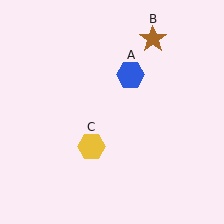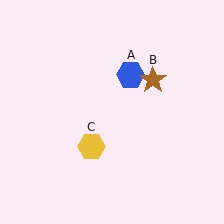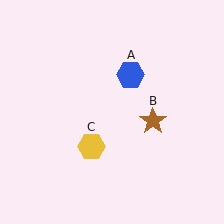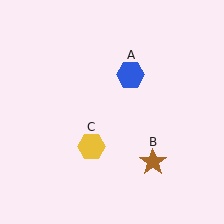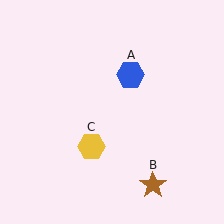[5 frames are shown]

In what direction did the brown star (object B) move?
The brown star (object B) moved down.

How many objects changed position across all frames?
1 object changed position: brown star (object B).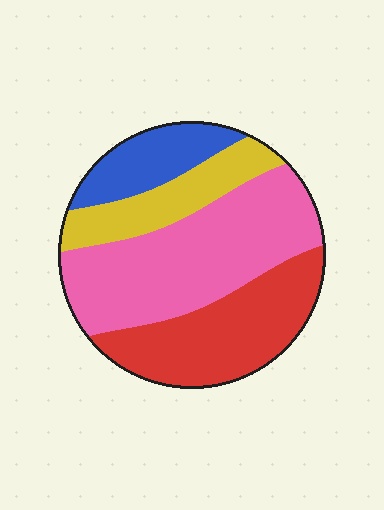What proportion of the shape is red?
Red covers around 30% of the shape.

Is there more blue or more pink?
Pink.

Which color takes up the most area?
Pink, at roughly 40%.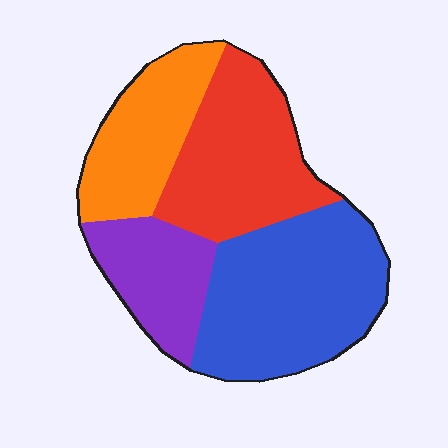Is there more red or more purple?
Red.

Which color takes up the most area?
Blue, at roughly 35%.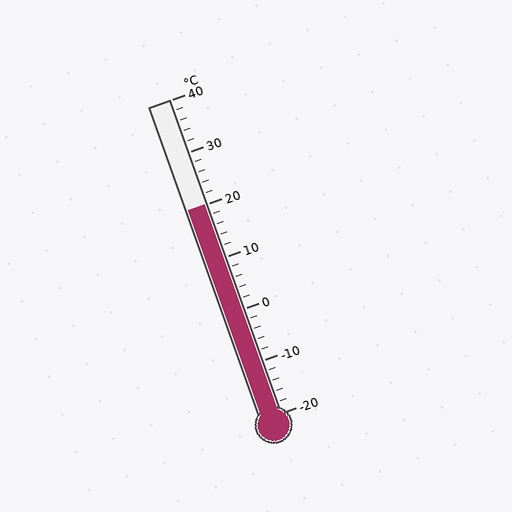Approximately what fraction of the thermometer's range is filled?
The thermometer is filled to approximately 65% of its range.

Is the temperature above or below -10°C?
The temperature is above -10°C.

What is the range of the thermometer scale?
The thermometer scale ranges from -20°C to 40°C.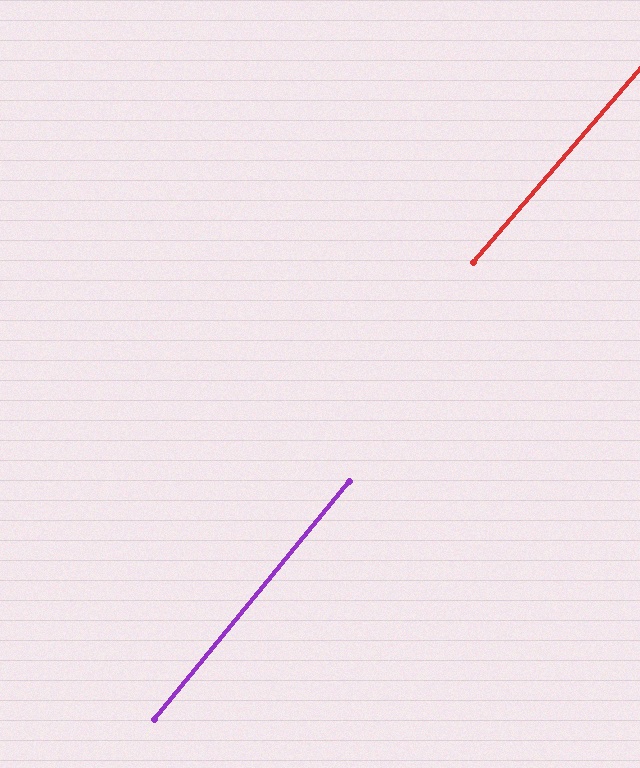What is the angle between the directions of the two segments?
Approximately 2 degrees.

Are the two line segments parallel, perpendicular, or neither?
Parallel — their directions differ by only 1.6°.